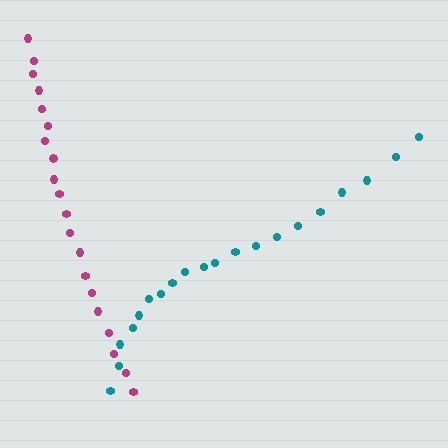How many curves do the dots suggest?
There are 2 distinct paths.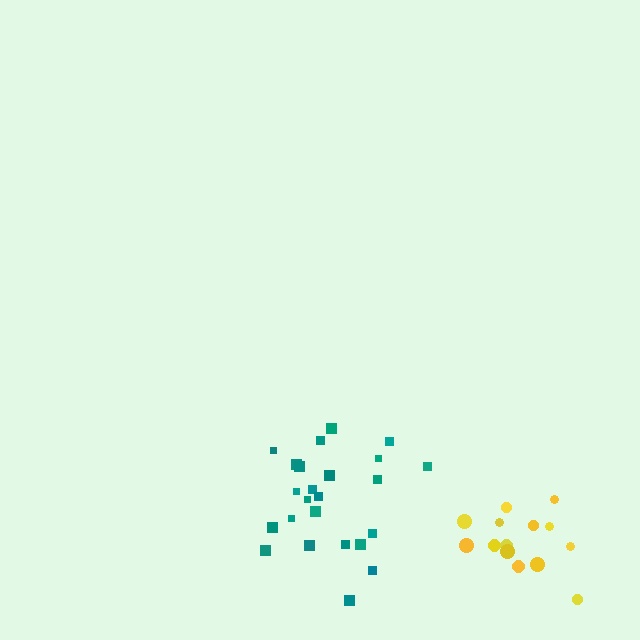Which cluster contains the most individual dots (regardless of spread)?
Teal (25).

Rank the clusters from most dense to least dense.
teal, yellow.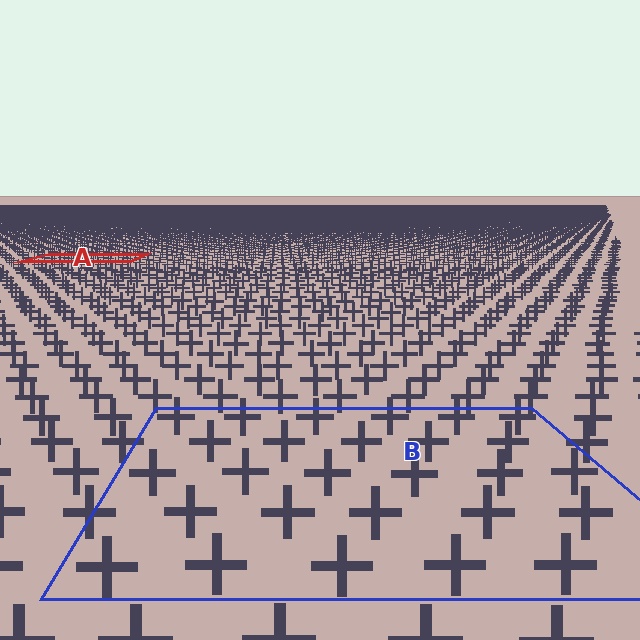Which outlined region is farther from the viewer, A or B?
Region A is farther from the viewer — the texture elements inside it appear smaller and more densely packed.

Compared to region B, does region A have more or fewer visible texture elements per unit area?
Region A has more texture elements per unit area — they are packed more densely because it is farther away.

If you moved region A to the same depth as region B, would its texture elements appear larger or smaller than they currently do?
They would appear larger. At a closer depth, the same texture elements are projected at a bigger on-screen size.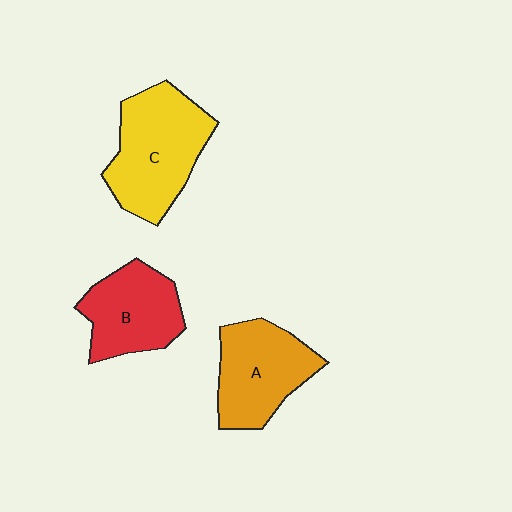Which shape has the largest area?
Shape C (yellow).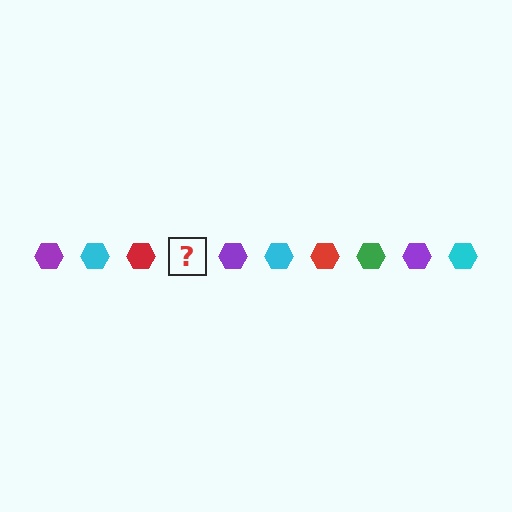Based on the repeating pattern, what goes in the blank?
The blank should be a green hexagon.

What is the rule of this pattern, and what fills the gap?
The rule is that the pattern cycles through purple, cyan, red, green hexagons. The gap should be filled with a green hexagon.